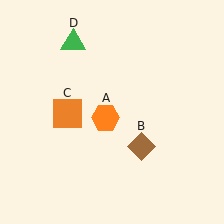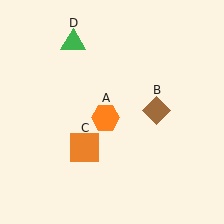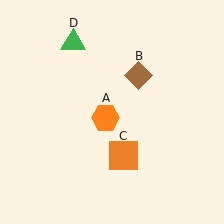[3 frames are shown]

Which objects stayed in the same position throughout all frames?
Orange hexagon (object A) and green triangle (object D) remained stationary.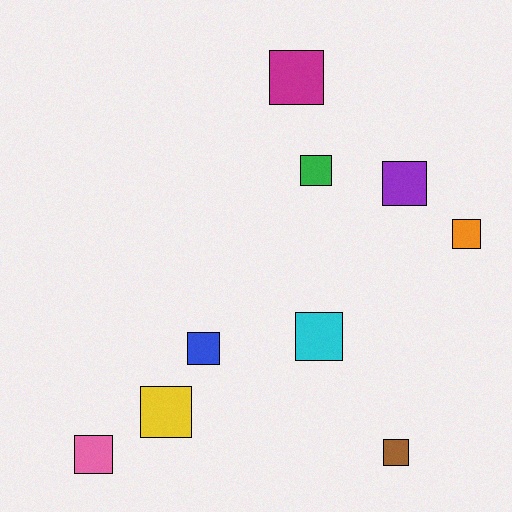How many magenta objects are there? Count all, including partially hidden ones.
There is 1 magenta object.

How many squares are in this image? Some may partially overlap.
There are 9 squares.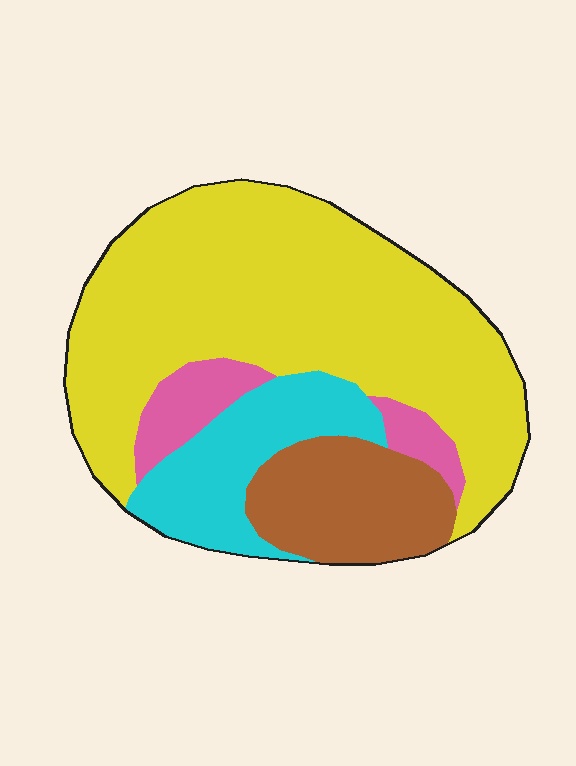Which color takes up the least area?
Pink, at roughly 10%.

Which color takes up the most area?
Yellow, at roughly 60%.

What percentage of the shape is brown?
Brown takes up about one sixth (1/6) of the shape.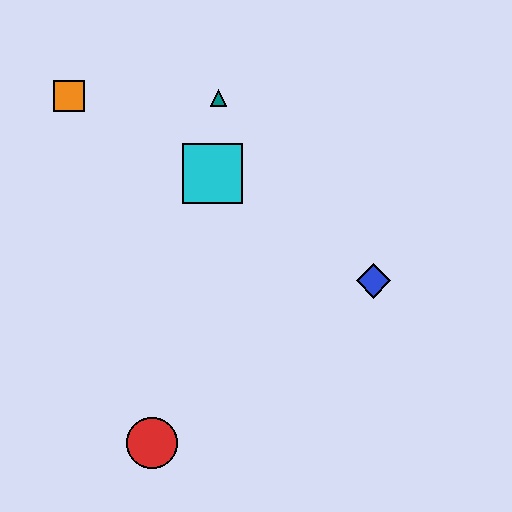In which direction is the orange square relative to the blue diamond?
The orange square is to the left of the blue diamond.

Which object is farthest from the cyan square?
The red circle is farthest from the cyan square.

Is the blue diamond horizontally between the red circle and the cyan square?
No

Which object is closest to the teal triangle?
The cyan square is closest to the teal triangle.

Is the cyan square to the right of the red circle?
Yes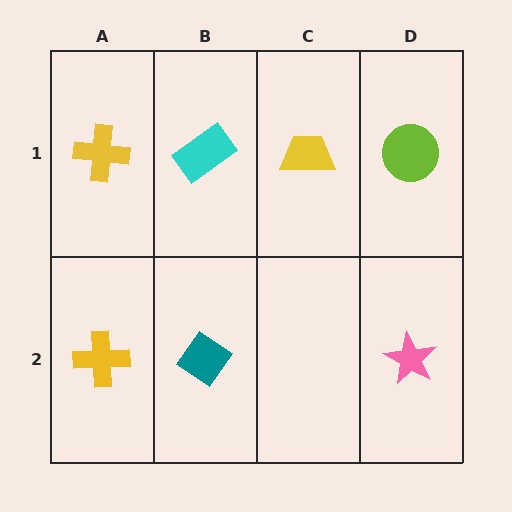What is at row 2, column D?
A pink star.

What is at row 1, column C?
A yellow trapezoid.